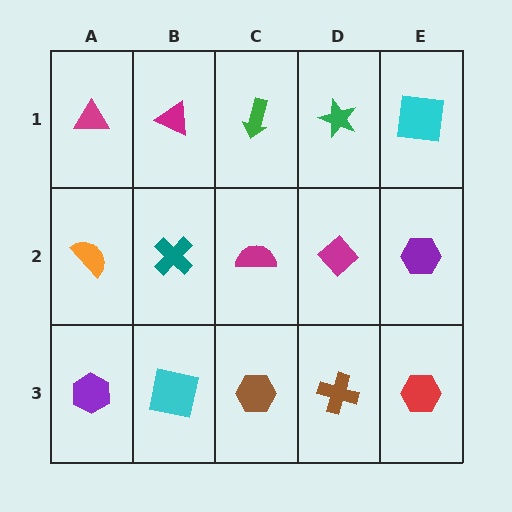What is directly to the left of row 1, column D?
A green arrow.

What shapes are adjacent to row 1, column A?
An orange semicircle (row 2, column A), a magenta triangle (row 1, column B).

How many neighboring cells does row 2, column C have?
4.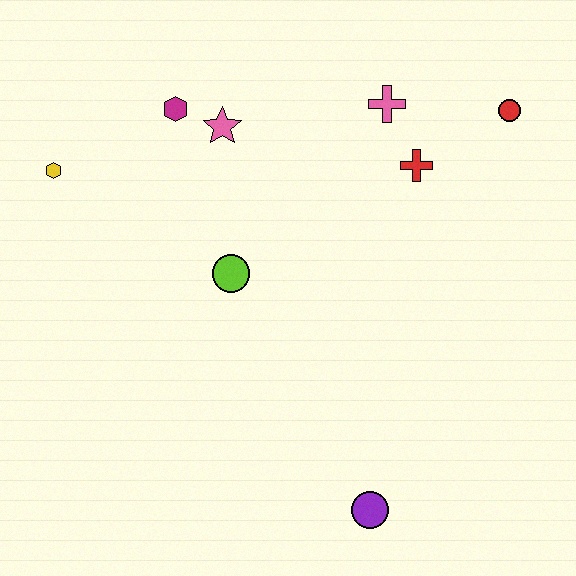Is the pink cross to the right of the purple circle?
Yes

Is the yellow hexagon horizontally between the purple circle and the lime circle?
No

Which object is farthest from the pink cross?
The purple circle is farthest from the pink cross.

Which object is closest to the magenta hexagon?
The pink star is closest to the magenta hexagon.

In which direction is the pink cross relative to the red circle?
The pink cross is to the left of the red circle.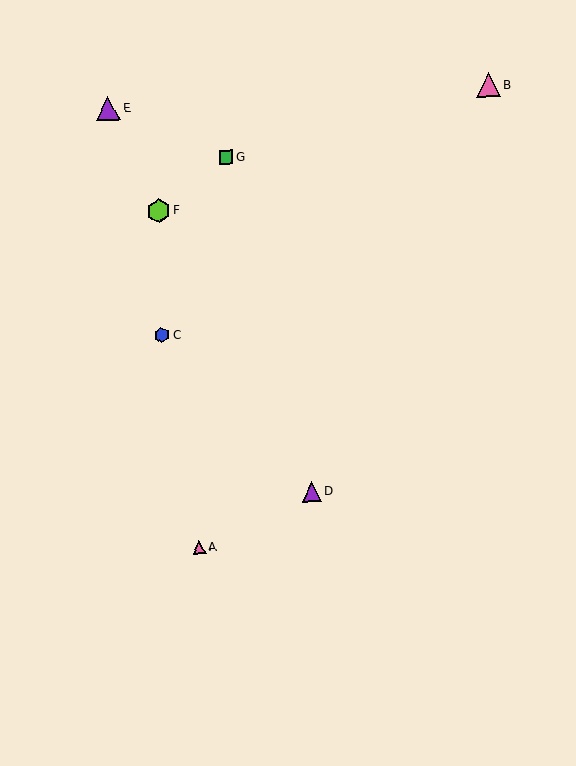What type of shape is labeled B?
Shape B is a pink triangle.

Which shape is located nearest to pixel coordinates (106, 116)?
The purple triangle (labeled E) at (108, 109) is nearest to that location.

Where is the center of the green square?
The center of the green square is at (226, 157).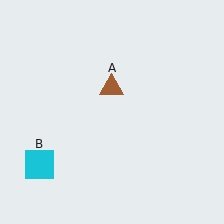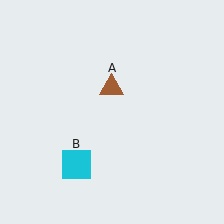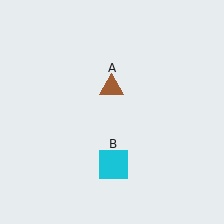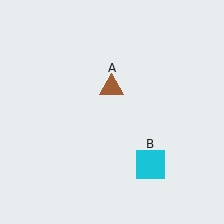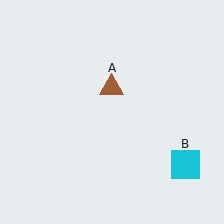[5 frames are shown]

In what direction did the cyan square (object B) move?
The cyan square (object B) moved right.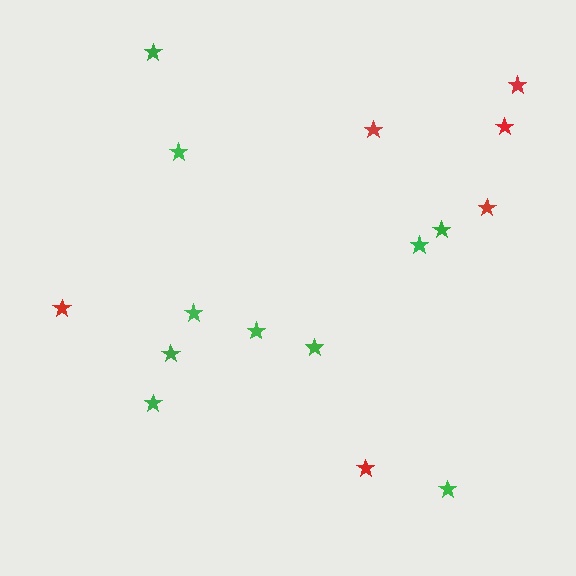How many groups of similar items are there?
There are 2 groups: one group of red stars (6) and one group of green stars (10).